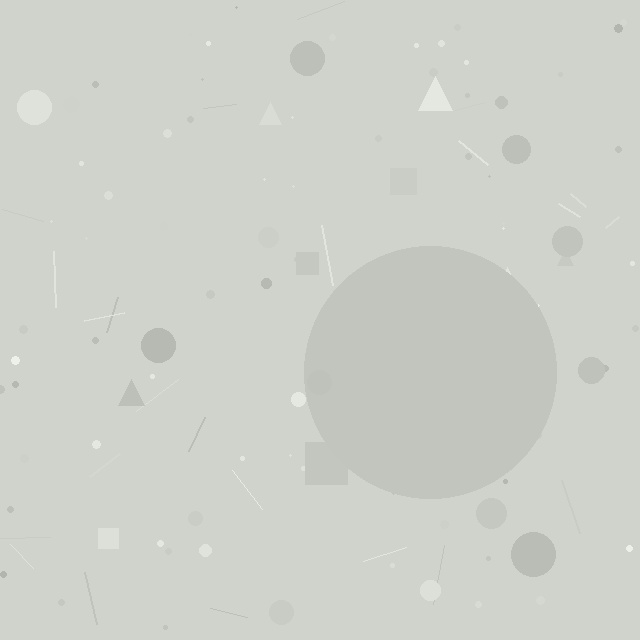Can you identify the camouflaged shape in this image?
The camouflaged shape is a circle.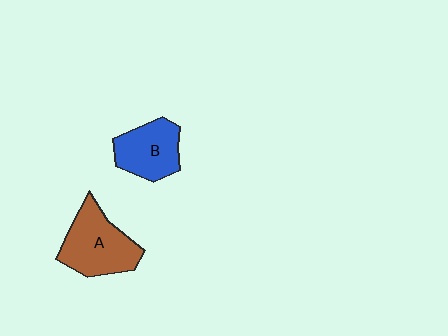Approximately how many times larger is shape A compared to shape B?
Approximately 1.3 times.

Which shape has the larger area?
Shape A (brown).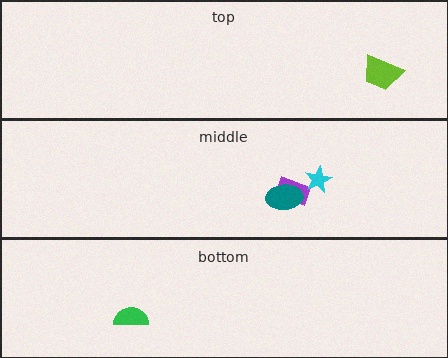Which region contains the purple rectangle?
The middle region.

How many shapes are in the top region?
1.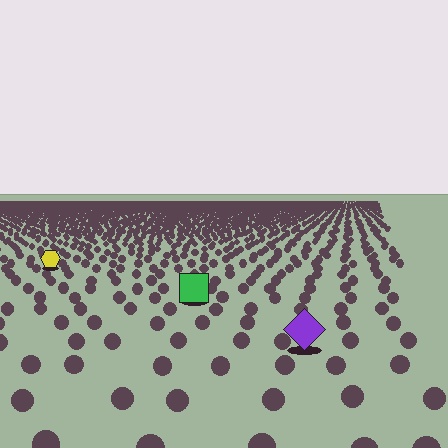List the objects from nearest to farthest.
From nearest to farthest: the purple diamond, the green square, the yellow hexagon.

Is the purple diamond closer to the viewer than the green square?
Yes. The purple diamond is closer — you can tell from the texture gradient: the ground texture is coarser near it.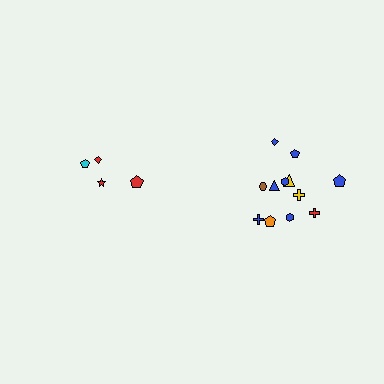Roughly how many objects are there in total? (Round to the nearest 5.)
Roughly 15 objects in total.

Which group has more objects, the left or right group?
The right group.